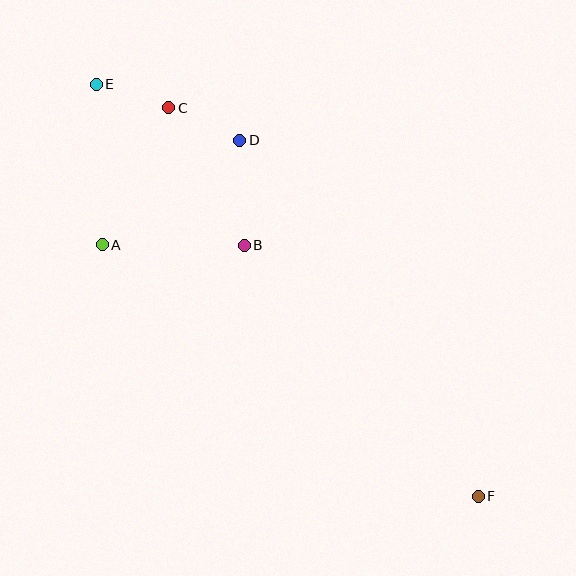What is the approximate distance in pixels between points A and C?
The distance between A and C is approximately 152 pixels.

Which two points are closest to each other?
Points C and E are closest to each other.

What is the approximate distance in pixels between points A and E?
The distance between A and E is approximately 160 pixels.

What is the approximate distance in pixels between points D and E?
The distance between D and E is approximately 154 pixels.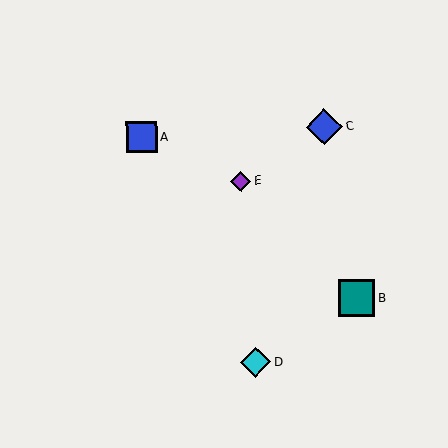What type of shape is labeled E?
Shape E is a purple diamond.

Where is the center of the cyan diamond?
The center of the cyan diamond is at (256, 362).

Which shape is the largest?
The teal square (labeled B) is the largest.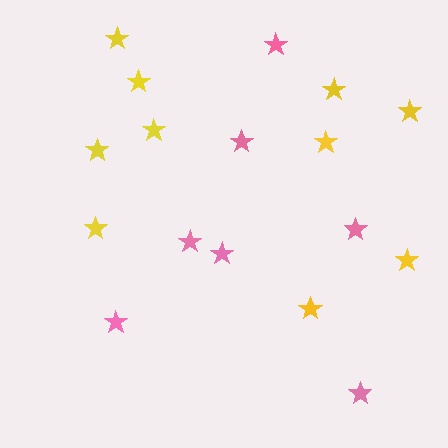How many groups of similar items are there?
There are 2 groups: one group of pink stars (7) and one group of yellow stars (10).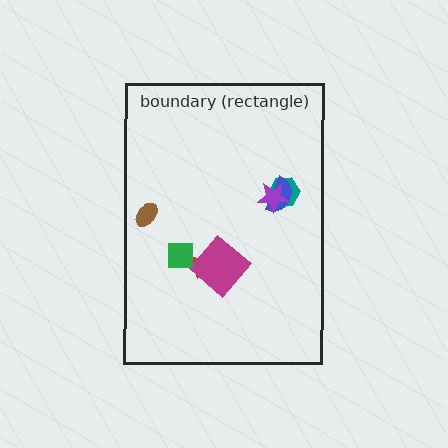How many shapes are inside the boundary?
7 inside, 0 outside.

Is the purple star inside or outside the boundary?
Inside.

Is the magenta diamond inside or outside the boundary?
Inside.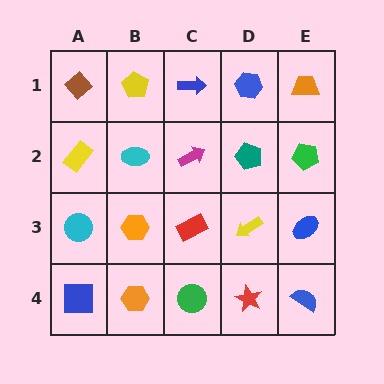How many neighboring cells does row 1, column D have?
3.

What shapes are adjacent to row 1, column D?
A teal pentagon (row 2, column D), a blue arrow (row 1, column C), an orange trapezoid (row 1, column E).